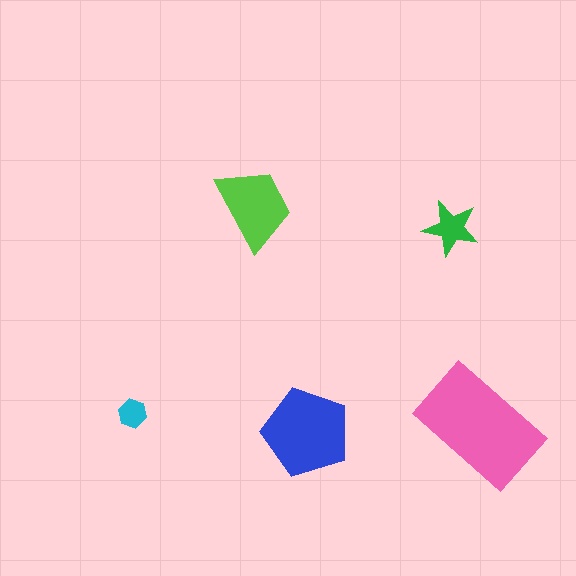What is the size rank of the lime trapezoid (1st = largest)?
3rd.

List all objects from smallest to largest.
The cyan hexagon, the green star, the lime trapezoid, the blue pentagon, the pink rectangle.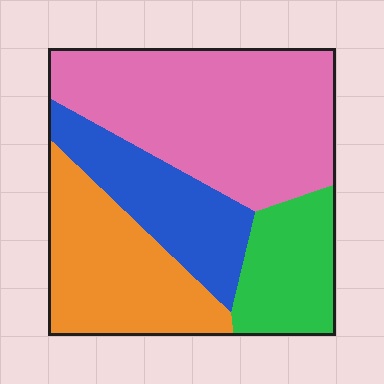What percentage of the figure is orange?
Orange covers 25% of the figure.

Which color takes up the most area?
Pink, at roughly 40%.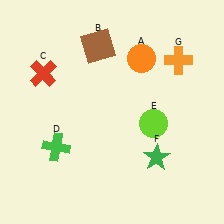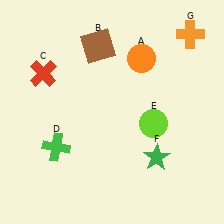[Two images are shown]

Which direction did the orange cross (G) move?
The orange cross (G) moved up.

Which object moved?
The orange cross (G) moved up.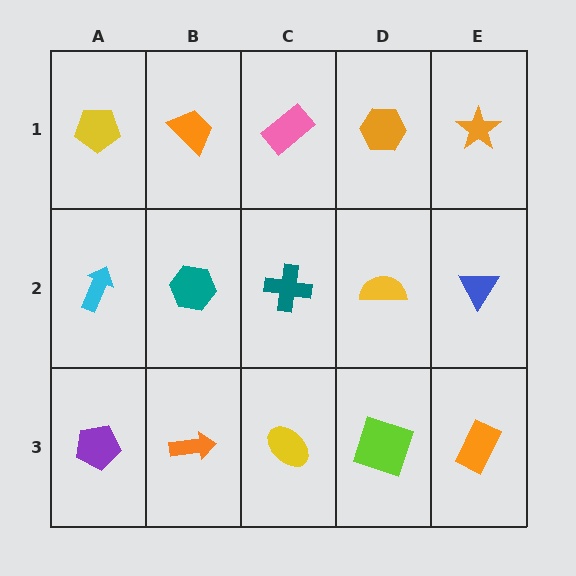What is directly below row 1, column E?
A blue triangle.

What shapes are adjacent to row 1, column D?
A yellow semicircle (row 2, column D), a pink rectangle (row 1, column C), an orange star (row 1, column E).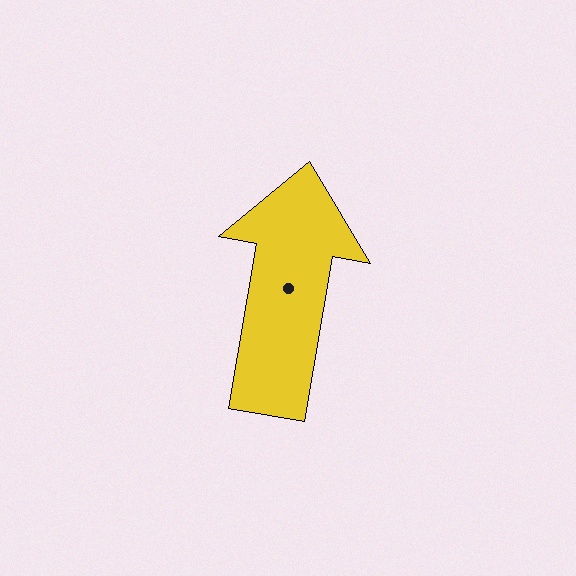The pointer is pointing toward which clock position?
Roughly 12 o'clock.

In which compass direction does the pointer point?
North.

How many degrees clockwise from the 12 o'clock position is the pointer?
Approximately 10 degrees.